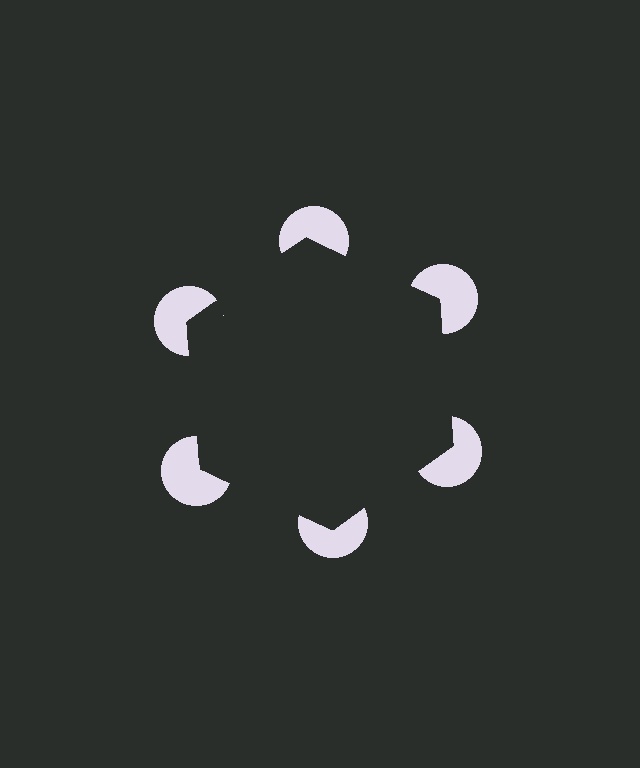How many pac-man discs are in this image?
There are 6 — one at each vertex of the illusory hexagon.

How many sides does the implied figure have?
6 sides.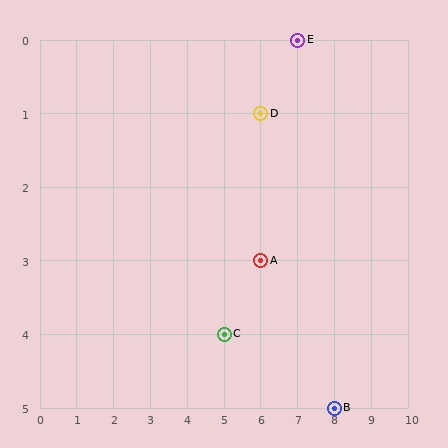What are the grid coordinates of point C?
Point C is at grid coordinates (5, 4).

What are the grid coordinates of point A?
Point A is at grid coordinates (6, 3).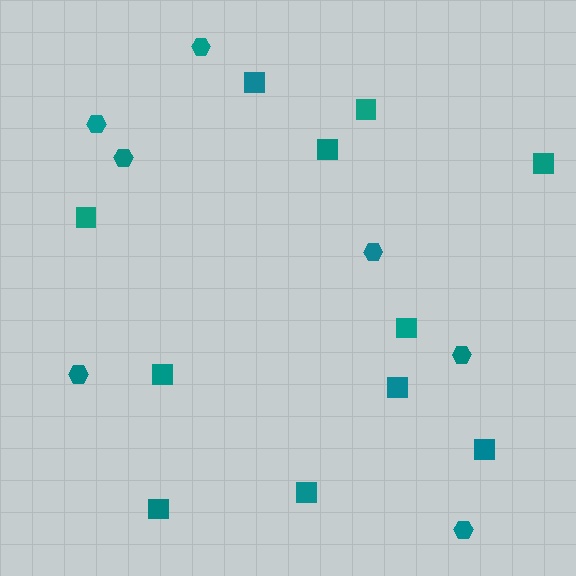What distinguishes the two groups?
There are 2 groups: one group of hexagons (7) and one group of squares (11).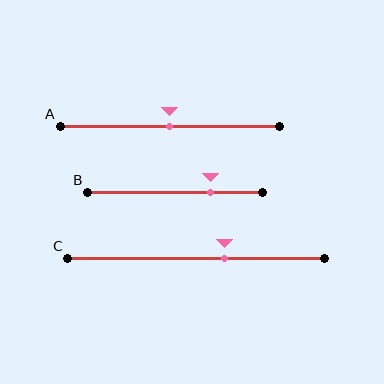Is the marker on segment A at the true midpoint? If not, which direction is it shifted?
Yes, the marker on segment A is at the true midpoint.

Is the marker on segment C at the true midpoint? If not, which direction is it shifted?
No, the marker on segment C is shifted to the right by about 11% of the segment length.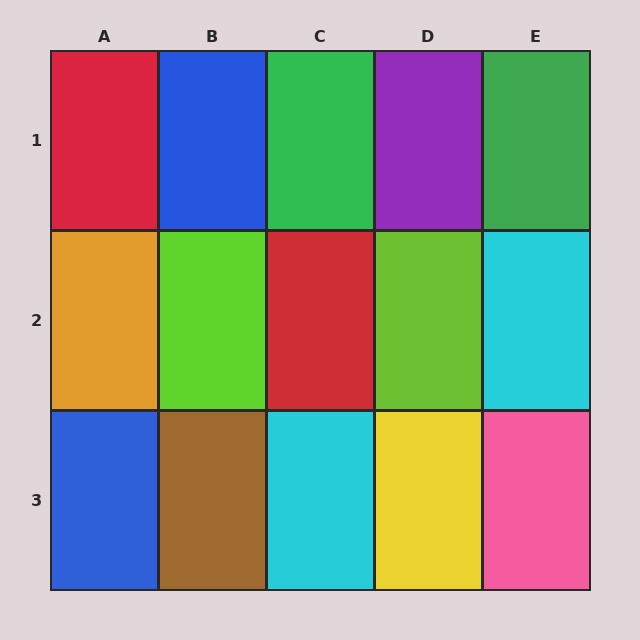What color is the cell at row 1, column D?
Purple.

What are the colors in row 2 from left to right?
Orange, lime, red, lime, cyan.